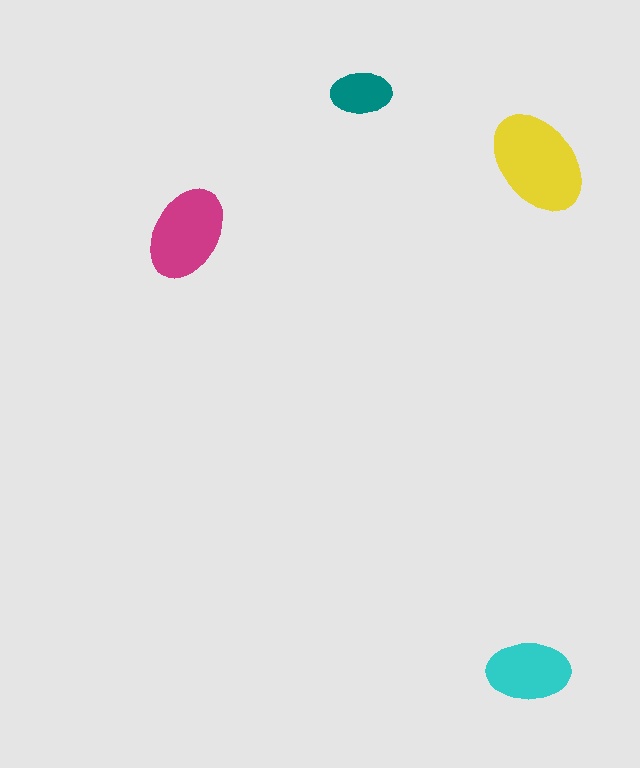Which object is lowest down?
The cyan ellipse is bottommost.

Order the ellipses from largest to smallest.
the yellow one, the magenta one, the cyan one, the teal one.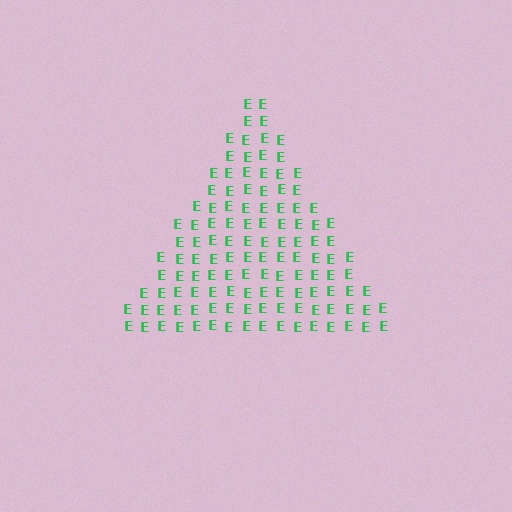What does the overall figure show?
The overall figure shows a triangle.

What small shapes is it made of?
It is made of small letter E's.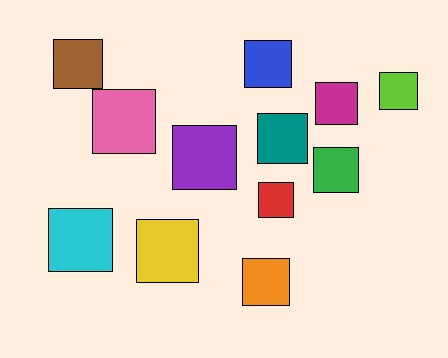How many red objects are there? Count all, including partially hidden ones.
There is 1 red object.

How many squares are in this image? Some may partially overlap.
There are 12 squares.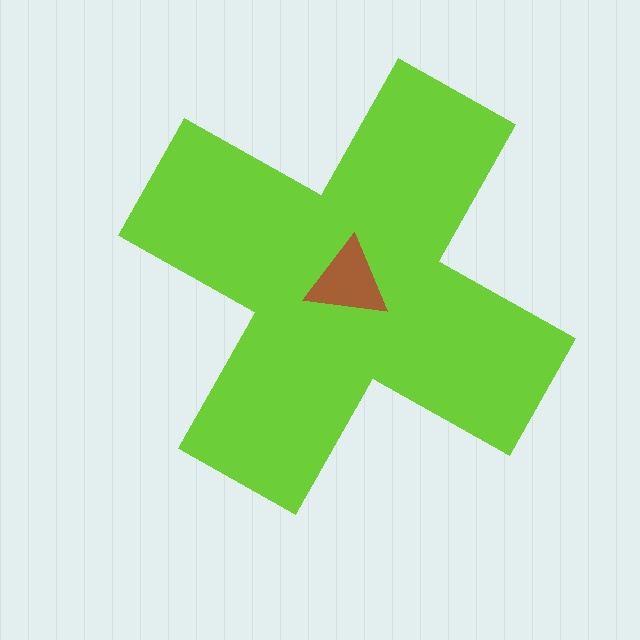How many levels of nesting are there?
2.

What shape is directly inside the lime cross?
The brown triangle.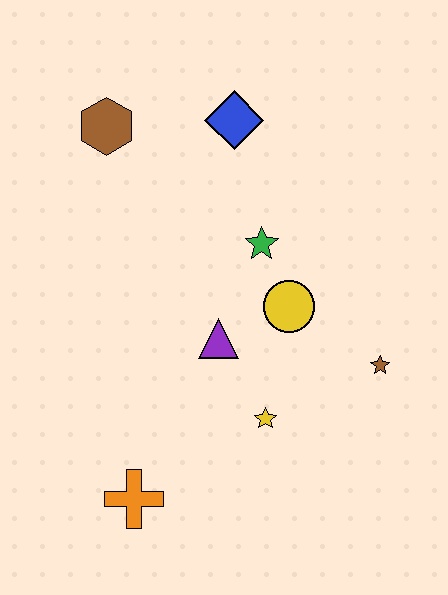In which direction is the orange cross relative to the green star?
The orange cross is below the green star.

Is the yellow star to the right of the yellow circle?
No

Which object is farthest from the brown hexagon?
The orange cross is farthest from the brown hexagon.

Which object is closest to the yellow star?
The purple triangle is closest to the yellow star.